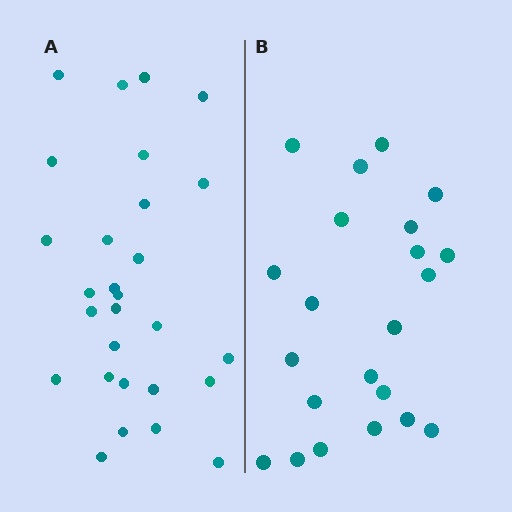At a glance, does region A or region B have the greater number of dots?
Region A (the left region) has more dots.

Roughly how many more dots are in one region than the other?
Region A has about 6 more dots than region B.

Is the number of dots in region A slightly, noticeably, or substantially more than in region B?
Region A has noticeably more, but not dramatically so. The ratio is roughly 1.3 to 1.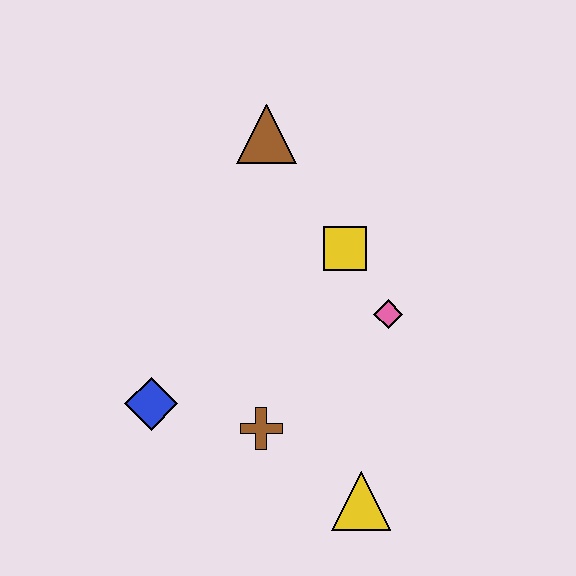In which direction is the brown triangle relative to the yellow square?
The brown triangle is above the yellow square.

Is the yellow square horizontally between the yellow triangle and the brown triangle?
Yes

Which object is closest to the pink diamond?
The yellow square is closest to the pink diamond.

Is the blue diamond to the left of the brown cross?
Yes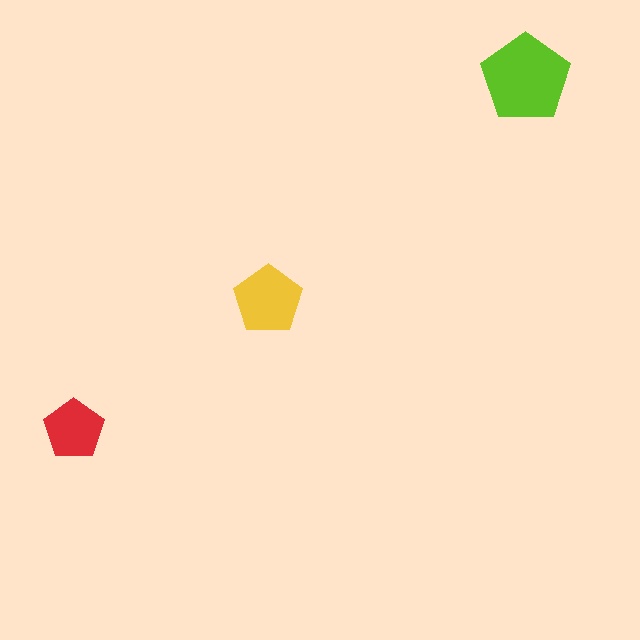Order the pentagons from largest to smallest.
the lime one, the yellow one, the red one.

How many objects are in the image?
There are 3 objects in the image.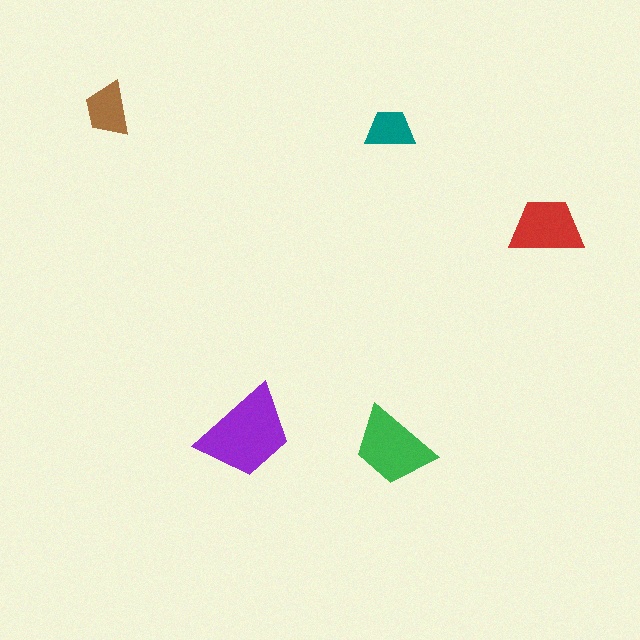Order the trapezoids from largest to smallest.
the purple one, the green one, the red one, the brown one, the teal one.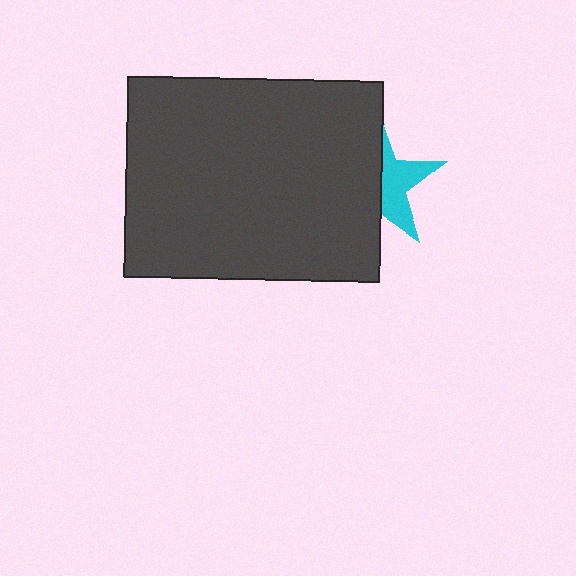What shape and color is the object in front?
The object in front is a dark gray rectangle.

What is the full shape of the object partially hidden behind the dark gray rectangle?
The partially hidden object is a cyan star.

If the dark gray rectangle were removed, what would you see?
You would see the complete cyan star.